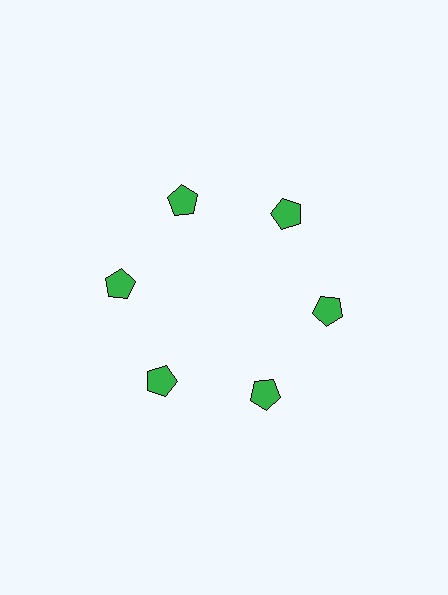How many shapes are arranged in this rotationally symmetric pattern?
There are 6 shapes, arranged in 6 groups of 1.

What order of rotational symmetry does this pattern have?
This pattern has 6-fold rotational symmetry.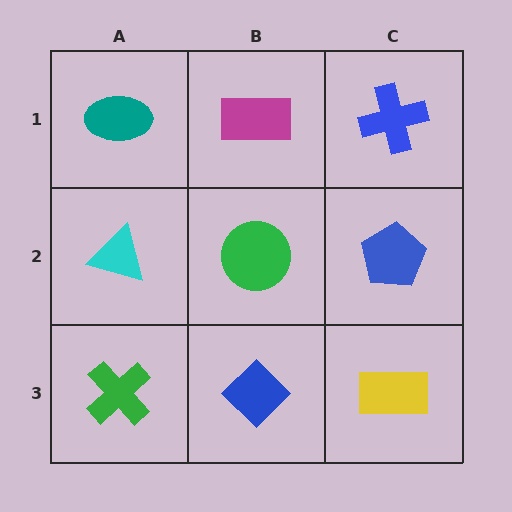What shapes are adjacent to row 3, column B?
A green circle (row 2, column B), a green cross (row 3, column A), a yellow rectangle (row 3, column C).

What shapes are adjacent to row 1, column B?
A green circle (row 2, column B), a teal ellipse (row 1, column A), a blue cross (row 1, column C).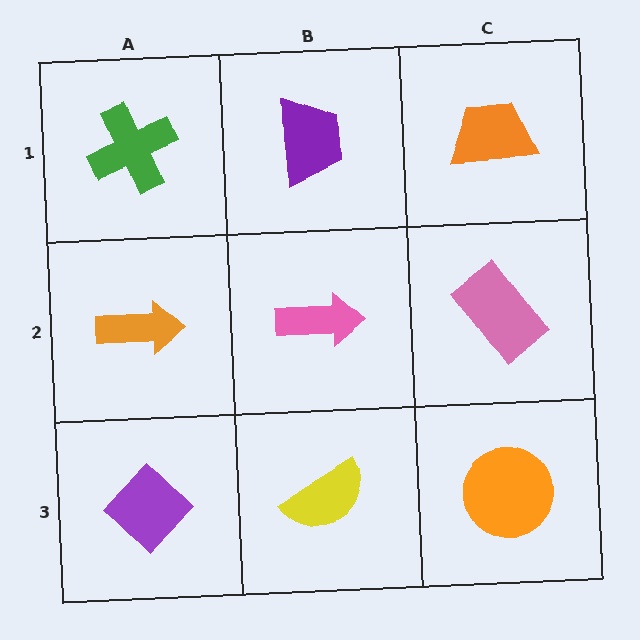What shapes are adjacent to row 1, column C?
A pink rectangle (row 2, column C), a purple trapezoid (row 1, column B).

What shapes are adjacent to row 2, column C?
An orange trapezoid (row 1, column C), an orange circle (row 3, column C), a pink arrow (row 2, column B).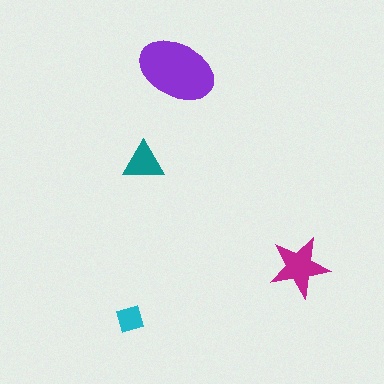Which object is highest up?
The purple ellipse is topmost.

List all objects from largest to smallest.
The purple ellipse, the magenta star, the teal triangle, the cyan diamond.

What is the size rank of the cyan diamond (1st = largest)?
4th.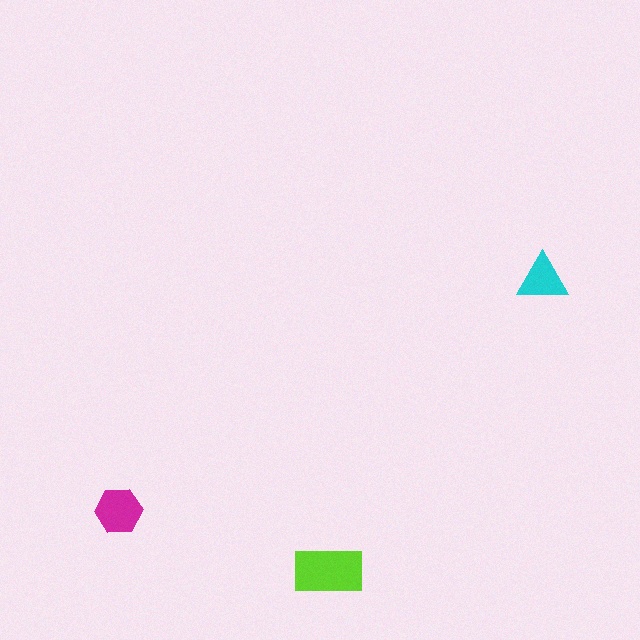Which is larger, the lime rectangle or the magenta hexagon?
The lime rectangle.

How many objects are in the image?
There are 3 objects in the image.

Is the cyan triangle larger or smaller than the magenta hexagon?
Smaller.